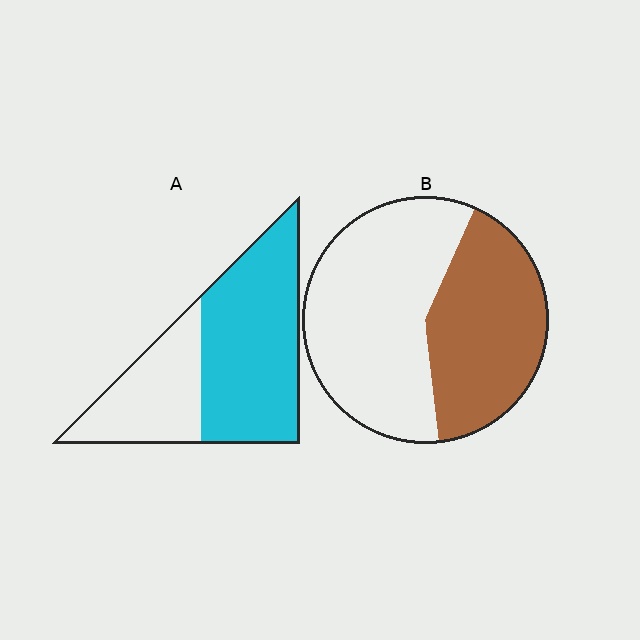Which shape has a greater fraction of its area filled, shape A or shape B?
Shape A.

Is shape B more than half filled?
No.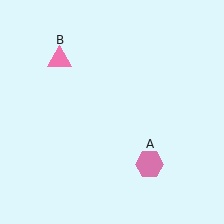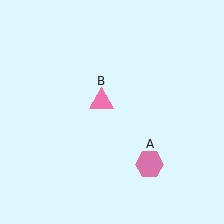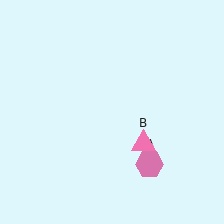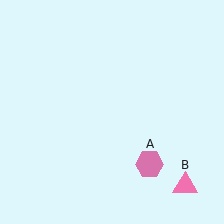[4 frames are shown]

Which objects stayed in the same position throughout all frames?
Pink hexagon (object A) remained stationary.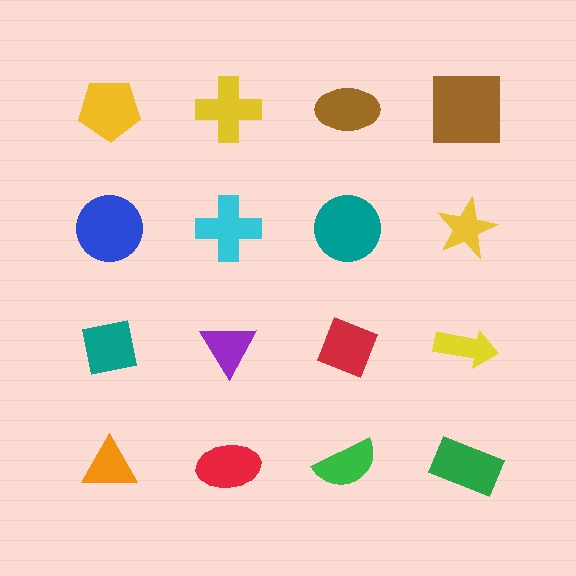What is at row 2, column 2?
A cyan cross.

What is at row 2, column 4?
A yellow star.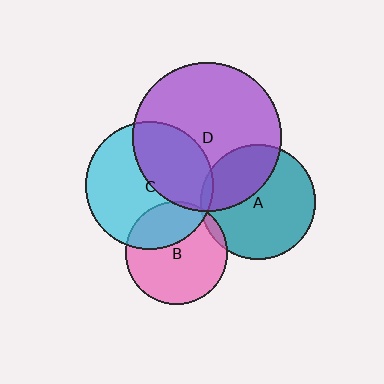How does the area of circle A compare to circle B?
Approximately 1.3 times.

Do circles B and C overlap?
Yes.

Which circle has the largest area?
Circle D (purple).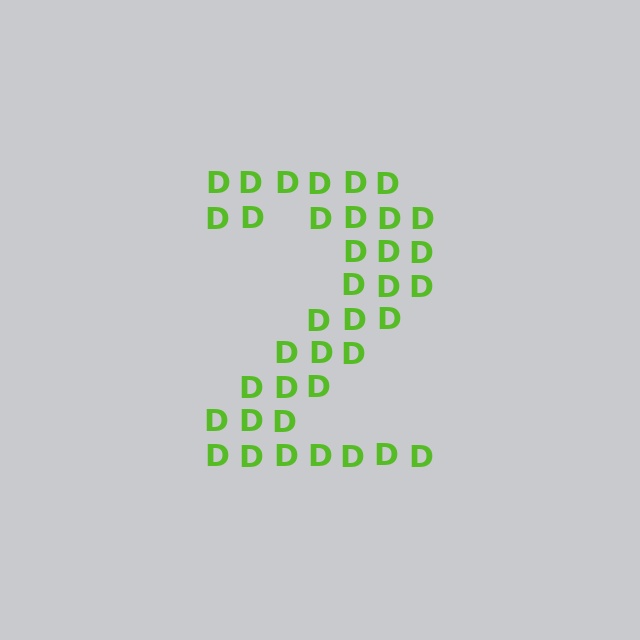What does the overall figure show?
The overall figure shows the digit 2.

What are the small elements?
The small elements are letter D's.